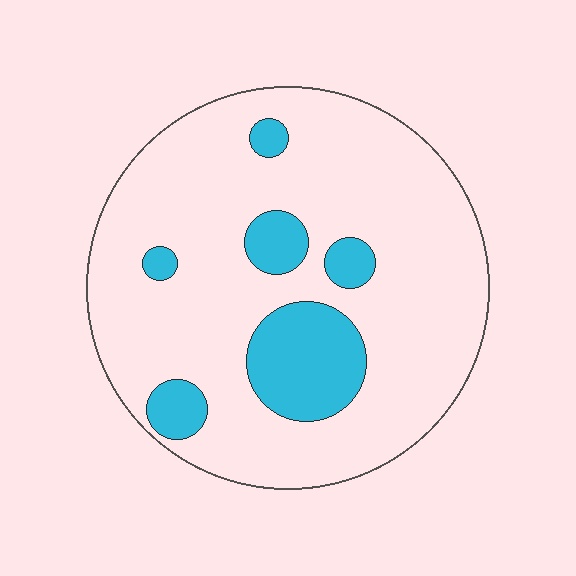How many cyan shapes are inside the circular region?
6.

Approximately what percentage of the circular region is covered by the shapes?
Approximately 15%.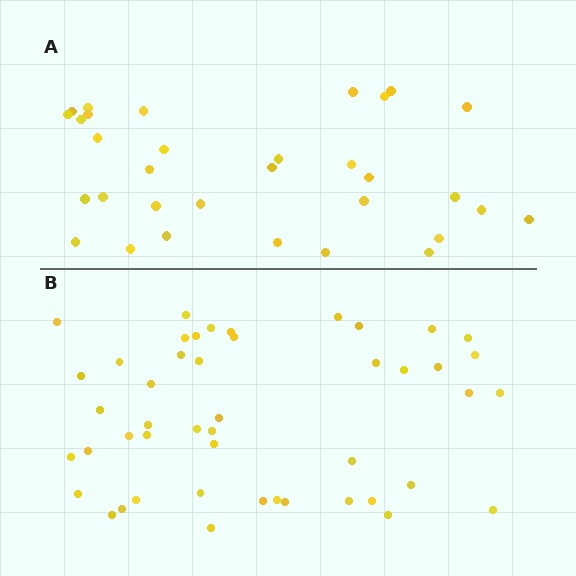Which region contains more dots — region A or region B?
Region B (the bottom region) has more dots.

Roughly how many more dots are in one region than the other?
Region B has approximately 15 more dots than region A.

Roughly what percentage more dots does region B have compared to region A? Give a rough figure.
About 45% more.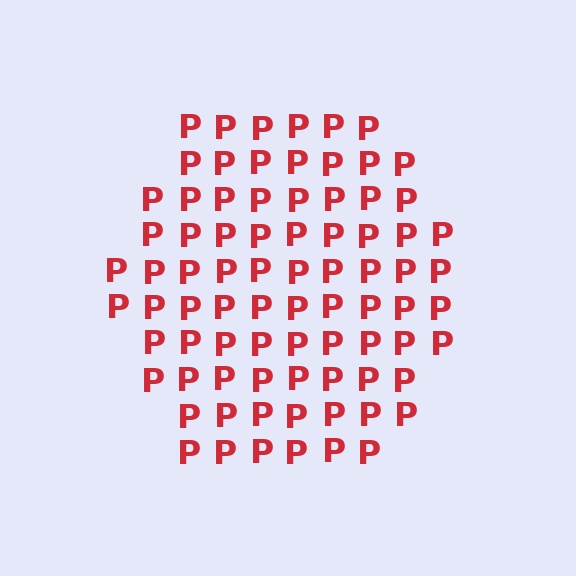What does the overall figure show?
The overall figure shows a hexagon.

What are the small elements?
The small elements are letter P's.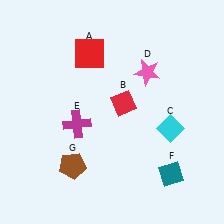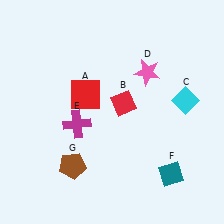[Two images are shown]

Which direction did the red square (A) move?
The red square (A) moved down.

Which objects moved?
The objects that moved are: the red square (A), the cyan diamond (C).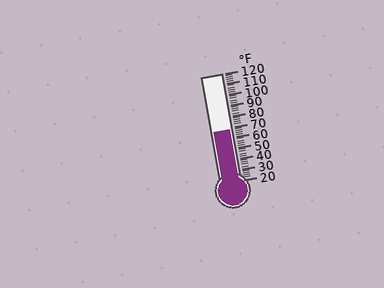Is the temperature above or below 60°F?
The temperature is above 60°F.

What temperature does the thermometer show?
The thermometer shows approximately 68°F.